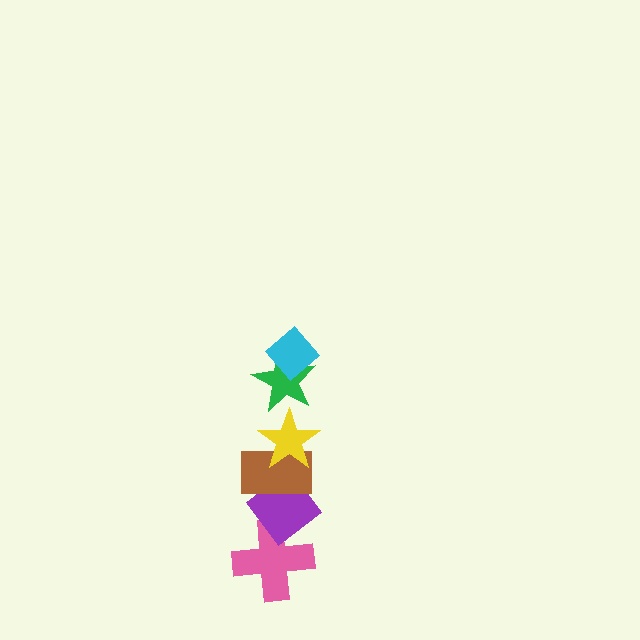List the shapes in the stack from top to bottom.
From top to bottom: the cyan diamond, the green star, the yellow star, the brown rectangle, the purple diamond, the pink cross.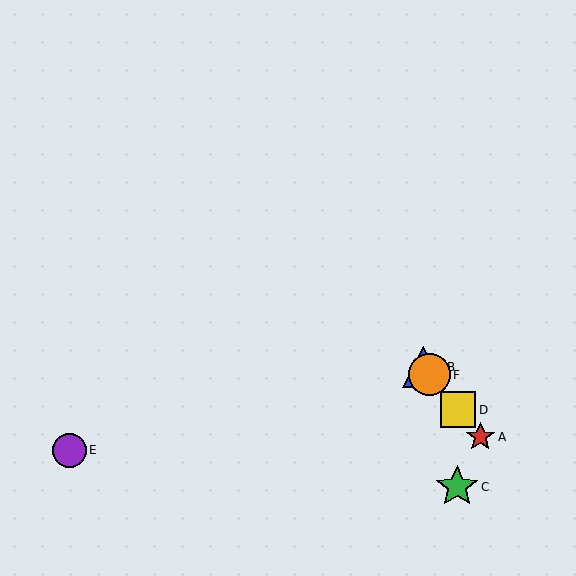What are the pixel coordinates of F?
Object F is at (429, 375).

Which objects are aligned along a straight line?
Objects A, B, D, F are aligned along a straight line.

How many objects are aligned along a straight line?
4 objects (A, B, D, F) are aligned along a straight line.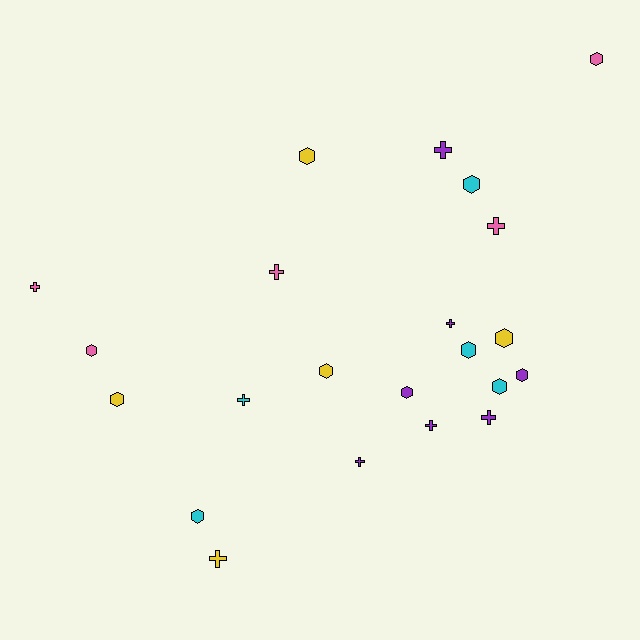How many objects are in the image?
There are 22 objects.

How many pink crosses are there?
There are 3 pink crosses.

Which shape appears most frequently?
Hexagon, with 12 objects.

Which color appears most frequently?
Purple, with 7 objects.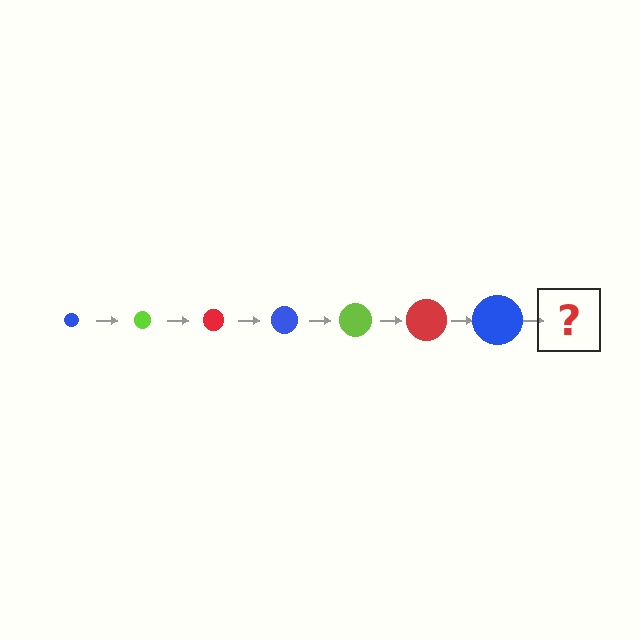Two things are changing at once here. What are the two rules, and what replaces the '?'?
The two rules are that the circle grows larger each step and the color cycles through blue, lime, and red. The '?' should be a lime circle, larger than the previous one.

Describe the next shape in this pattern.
It should be a lime circle, larger than the previous one.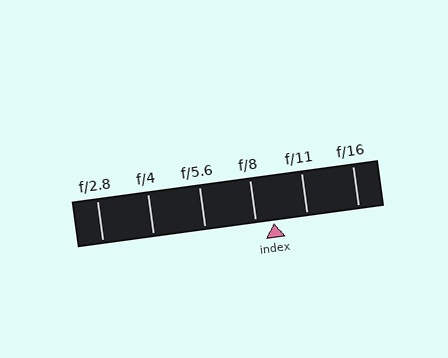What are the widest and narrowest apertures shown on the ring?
The widest aperture shown is f/2.8 and the narrowest is f/16.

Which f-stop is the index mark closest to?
The index mark is closest to f/8.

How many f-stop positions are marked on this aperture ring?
There are 6 f-stop positions marked.